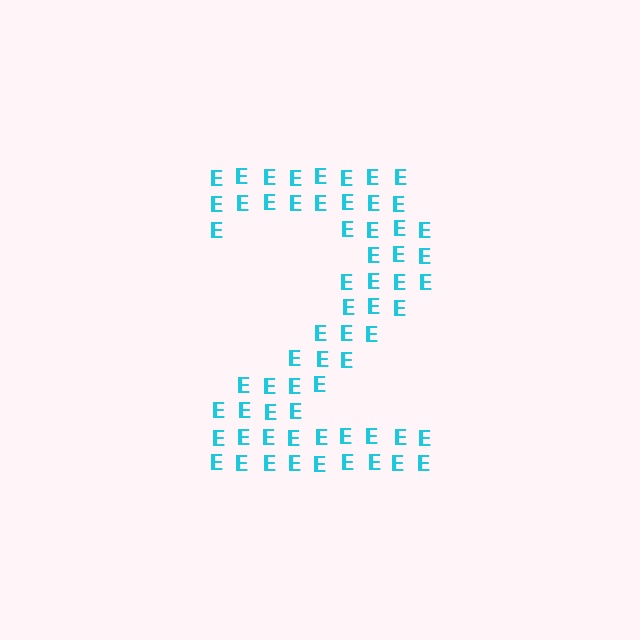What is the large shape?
The large shape is the digit 2.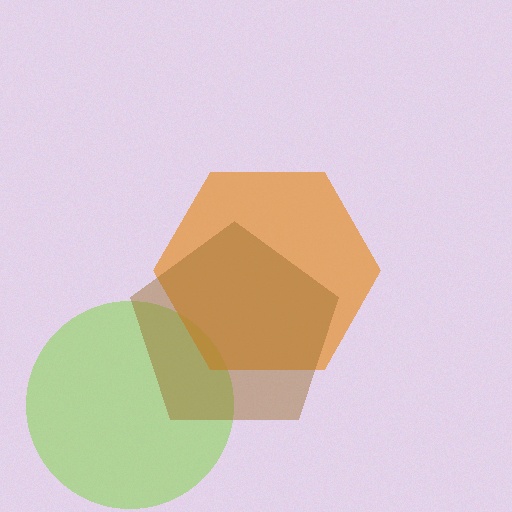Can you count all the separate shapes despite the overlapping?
Yes, there are 3 separate shapes.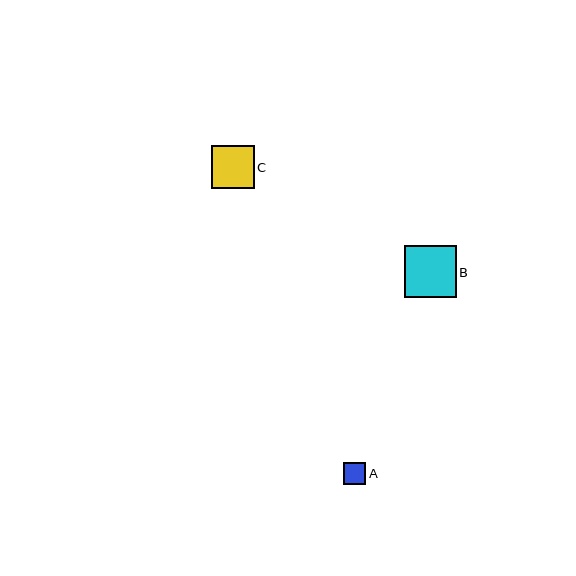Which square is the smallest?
Square A is the smallest with a size of approximately 22 pixels.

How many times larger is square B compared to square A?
Square B is approximately 2.3 times the size of square A.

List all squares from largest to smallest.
From largest to smallest: B, C, A.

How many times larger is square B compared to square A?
Square B is approximately 2.3 times the size of square A.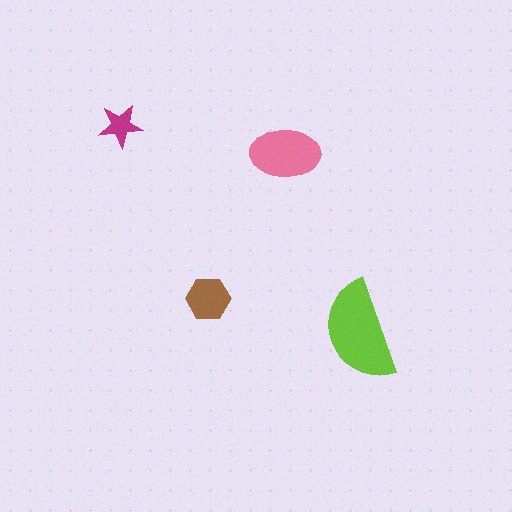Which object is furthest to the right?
The lime semicircle is rightmost.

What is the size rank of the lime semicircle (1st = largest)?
1st.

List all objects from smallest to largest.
The magenta star, the brown hexagon, the pink ellipse, the lime semicircle.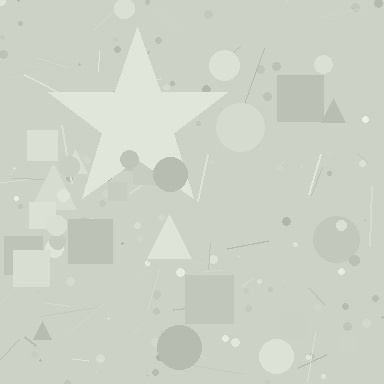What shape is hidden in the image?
A star is hidden in the image.